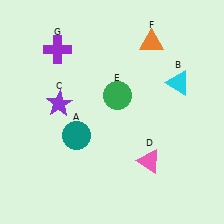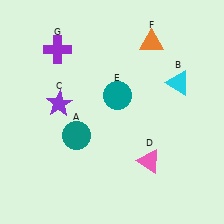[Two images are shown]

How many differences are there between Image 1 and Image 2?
There is 1 difference between the two images.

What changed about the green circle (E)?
In Image 1, E is green. In Image 2, it changed to teal.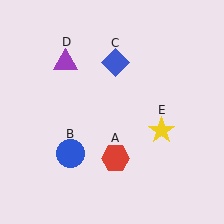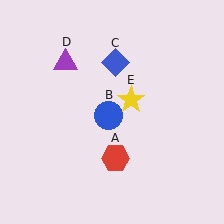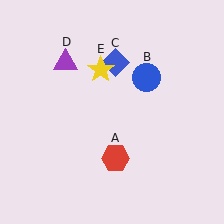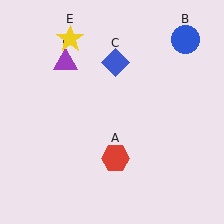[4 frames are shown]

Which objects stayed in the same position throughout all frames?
Red hexagon (object A) and blue diamond (object C) and purple triangle (object D) remained stationary.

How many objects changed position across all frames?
2 objects changed position: blue circle (object B), yellow star (object E).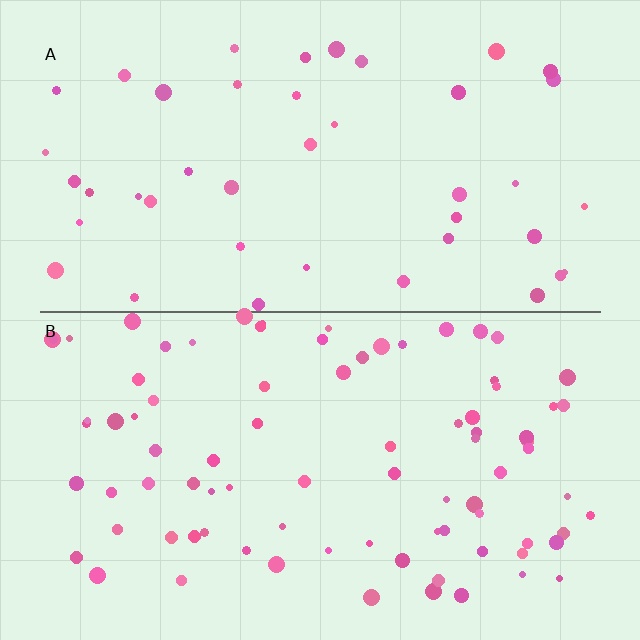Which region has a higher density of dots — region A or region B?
B (the bottom).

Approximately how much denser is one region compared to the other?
Approximately 2.0× — region B over region A.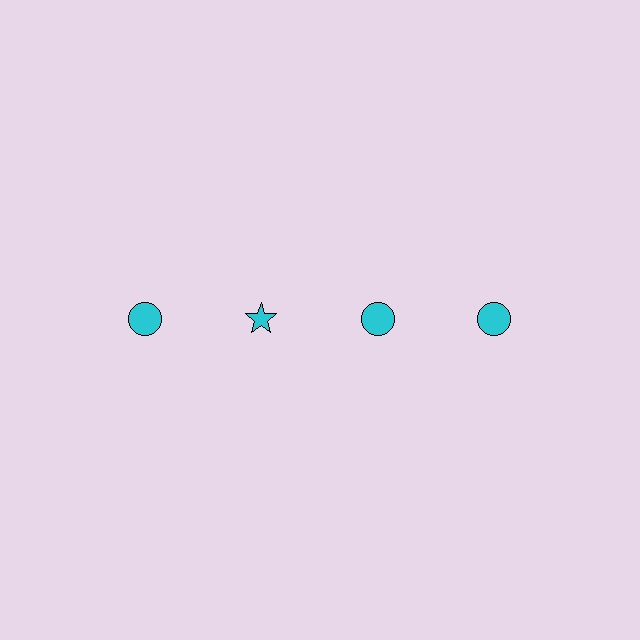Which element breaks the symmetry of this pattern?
The cyan star in the top row, second from left column breaks the symmetry. All other shapes are cyan circles.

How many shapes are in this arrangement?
There are 4 shapes arranged in a grid pattern.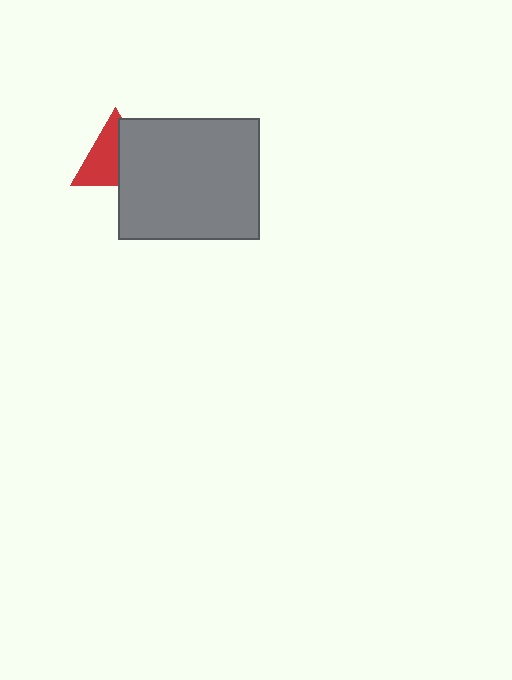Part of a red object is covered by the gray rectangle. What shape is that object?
It is a triangle.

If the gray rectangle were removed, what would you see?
You would see the complete red triangle.